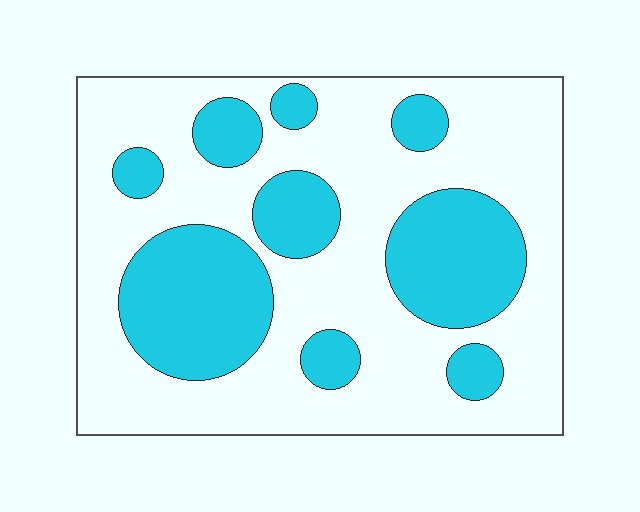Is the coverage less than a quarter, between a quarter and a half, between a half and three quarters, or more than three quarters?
Between a quarter and a half.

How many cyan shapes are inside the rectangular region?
9.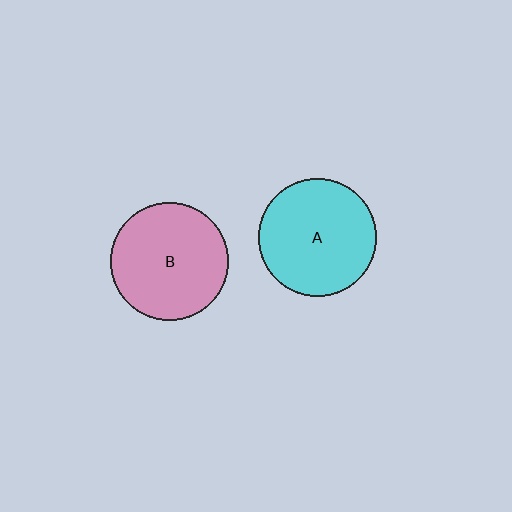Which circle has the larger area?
Circle B (pink).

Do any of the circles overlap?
No, none of the circles overlap.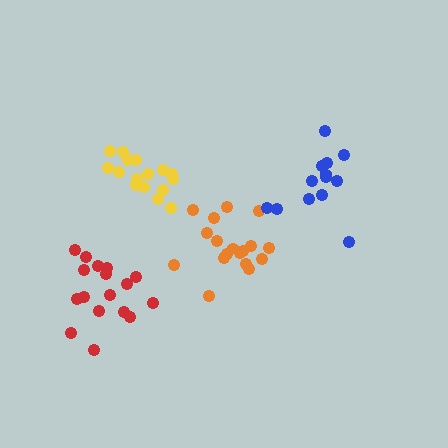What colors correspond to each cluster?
The clusters are colored: yellow, orange, red, blue.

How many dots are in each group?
Group 1: 16 dots, Group 2: 18 dots, Group 3: 17 dots, Group 4: 13 dots (64 total).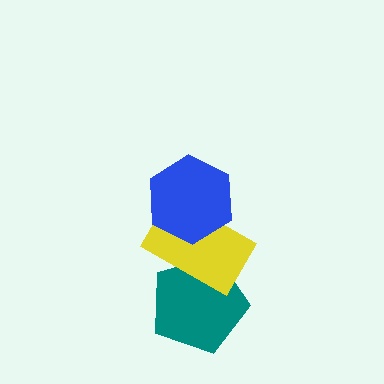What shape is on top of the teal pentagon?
The yellow rectangle is on top of the teal pentagon.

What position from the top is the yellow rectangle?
The yellow rectangle is 2nd from the top.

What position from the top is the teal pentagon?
The teal pentagon is 3rd from the top.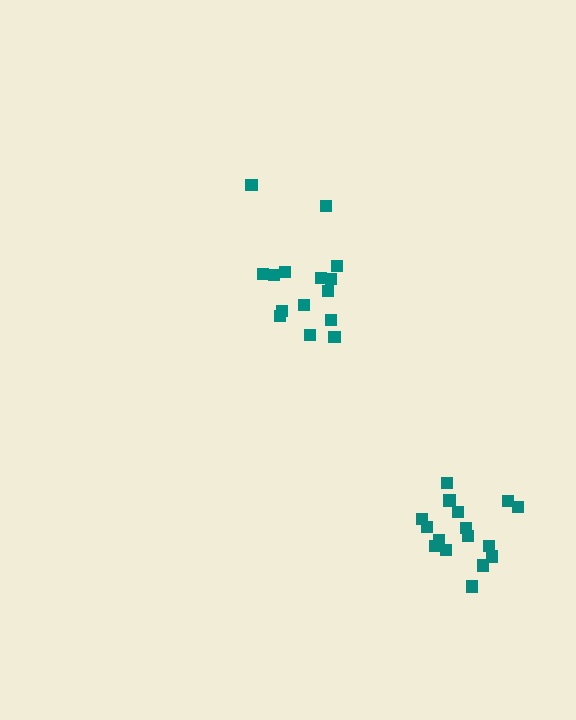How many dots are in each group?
Group 1: 15 dots, Group 2: 16 dots (31 total).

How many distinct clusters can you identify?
There are 2 distinct clusters.